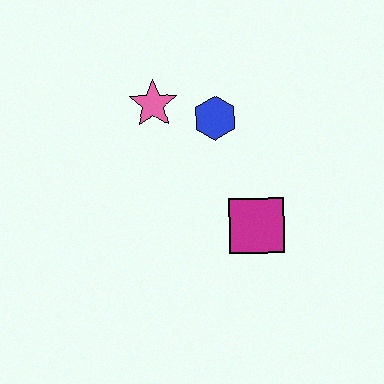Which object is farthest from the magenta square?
The pink star is farthest from the magenta square.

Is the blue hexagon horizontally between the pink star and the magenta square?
Yes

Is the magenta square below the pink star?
Yes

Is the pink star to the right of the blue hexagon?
No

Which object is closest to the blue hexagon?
The pink star is closest to the blue hexagon.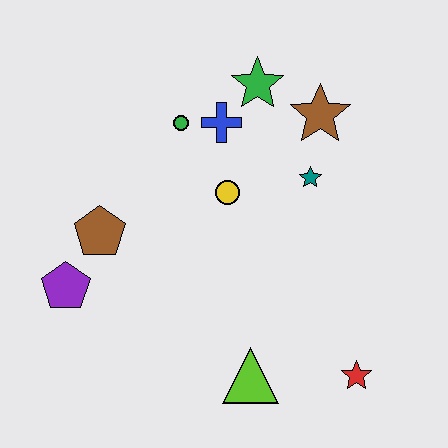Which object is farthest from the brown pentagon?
The red star is farthest from the brown pentagon.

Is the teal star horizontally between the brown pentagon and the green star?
No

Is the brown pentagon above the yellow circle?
No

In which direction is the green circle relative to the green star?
The green circle is to the left of the green star.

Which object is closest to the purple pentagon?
The brown pentagon is closest to the purple pentagon.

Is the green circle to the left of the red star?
Yes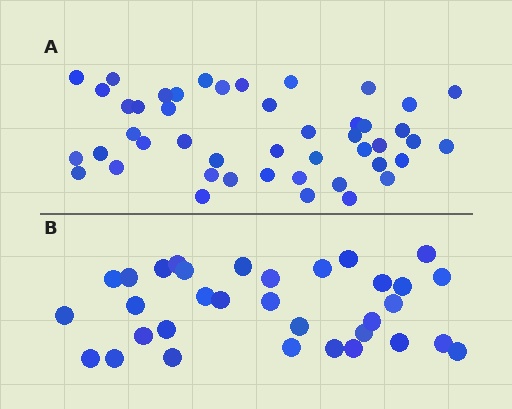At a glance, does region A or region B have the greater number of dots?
Region A (the top region) has more dots.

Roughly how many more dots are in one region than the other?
Region A has approximately 15 more dots than region B.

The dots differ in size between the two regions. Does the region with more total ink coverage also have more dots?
No. Region B has more total ink coverage because its dots are larger, but region A actually contains more individual dots. Total area can be misleading — the number of items is what matters here.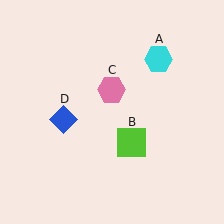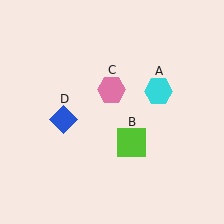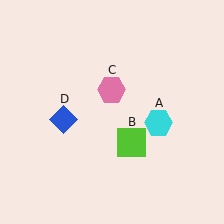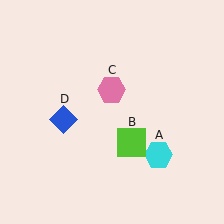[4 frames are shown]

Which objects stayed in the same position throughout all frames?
Lime square (object B) and pink hexagon (object C) and blue diamond (object D) remained stationary.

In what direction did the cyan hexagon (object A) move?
The cyan hexagon (object A) moved down.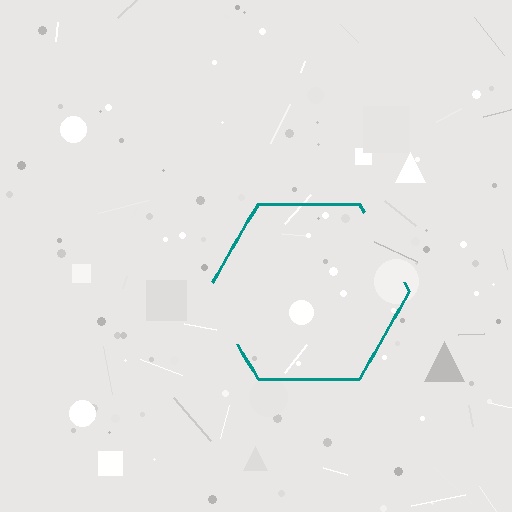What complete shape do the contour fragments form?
The contour fragments form a hexagon.